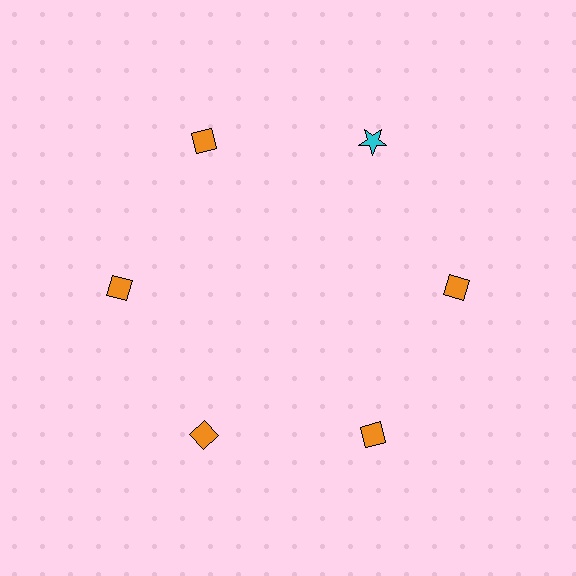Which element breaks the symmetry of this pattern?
The cyan star at roughly the 1 o'clock position breaks the symmetry. All other shapes are orange diamonds.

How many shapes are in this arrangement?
There are 6 shapes arranged in a ring pattern.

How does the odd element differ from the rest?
It differs in both color (cyan instead of orange) and shape (star instead of diamond).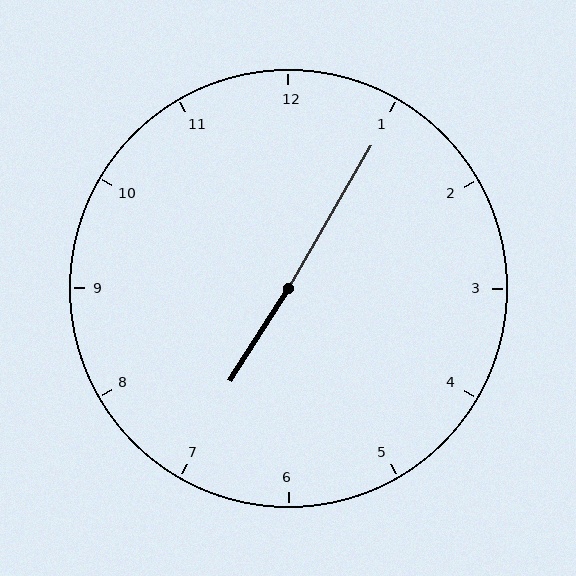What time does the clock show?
7:05.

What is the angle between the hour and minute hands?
Approximately 178 degrees.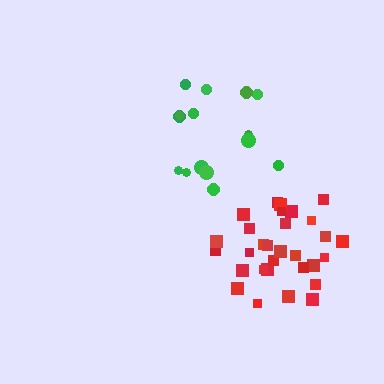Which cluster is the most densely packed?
Red.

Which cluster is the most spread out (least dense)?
Green.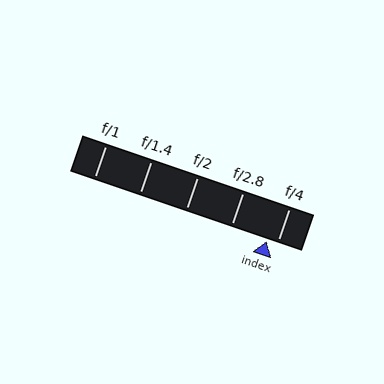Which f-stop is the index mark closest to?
The index mark is closest to f/4.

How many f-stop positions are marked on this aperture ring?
There are 5 f-stop positions marked.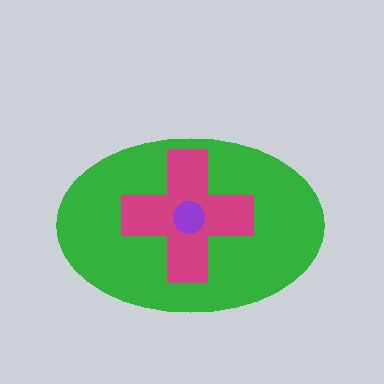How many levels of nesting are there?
3.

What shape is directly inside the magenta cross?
The purple circle.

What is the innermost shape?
The purple circle.